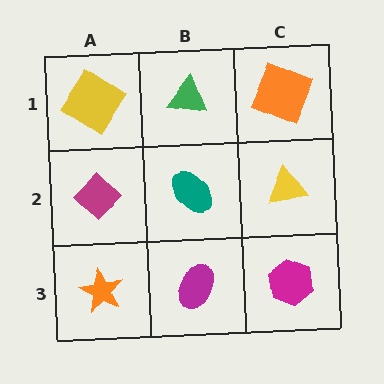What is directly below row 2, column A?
An orange star.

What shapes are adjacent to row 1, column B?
A teal ellipse (row 2, column B), a yellow diamond (row 1, column A), an orange square (row 1, column C).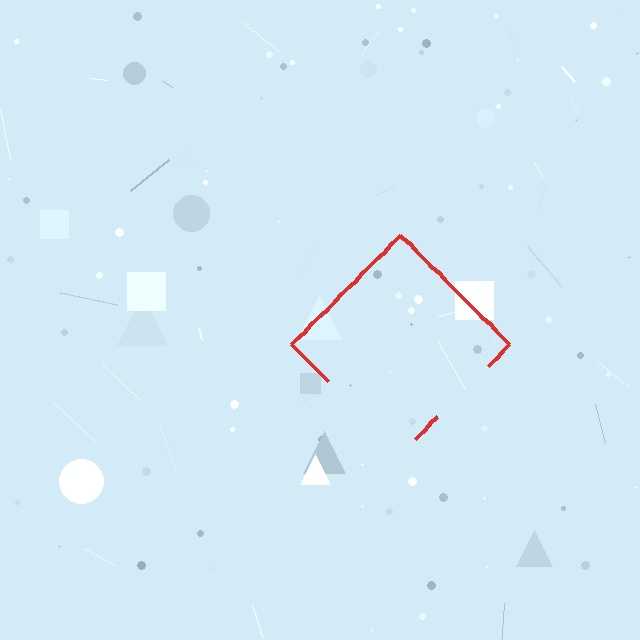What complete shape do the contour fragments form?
The contour fragments form a diamond.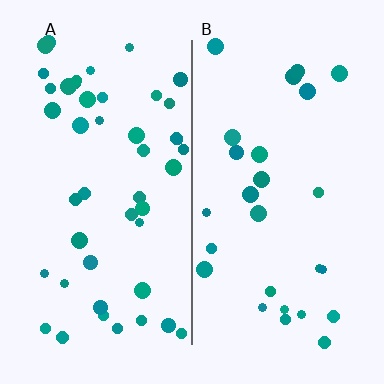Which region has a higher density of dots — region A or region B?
A (the left).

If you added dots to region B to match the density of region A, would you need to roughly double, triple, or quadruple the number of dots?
Approximately double.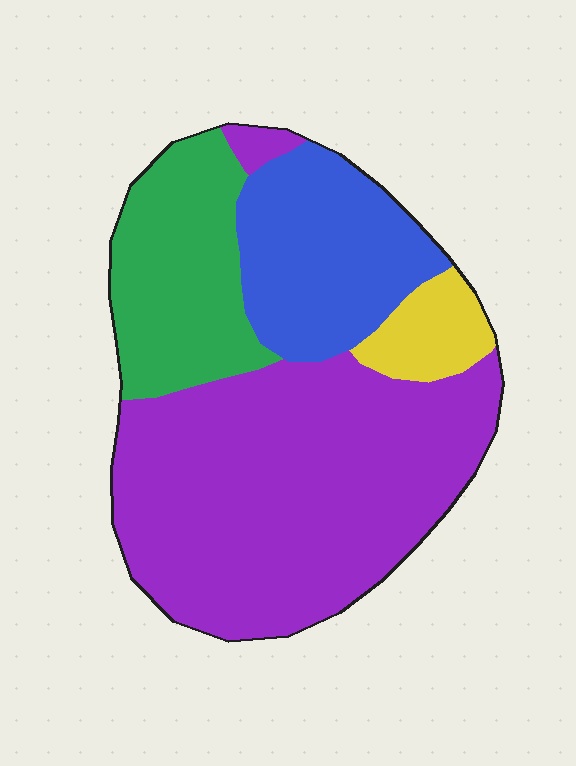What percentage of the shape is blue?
Blue covers 20% of the shape.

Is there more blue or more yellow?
Blue.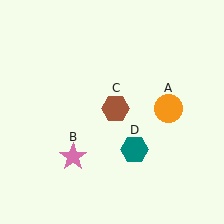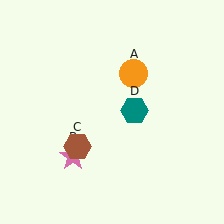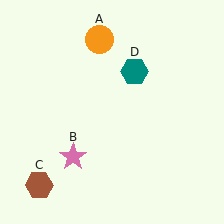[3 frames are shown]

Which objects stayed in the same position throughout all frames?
Pink star (object B) remained stationary.